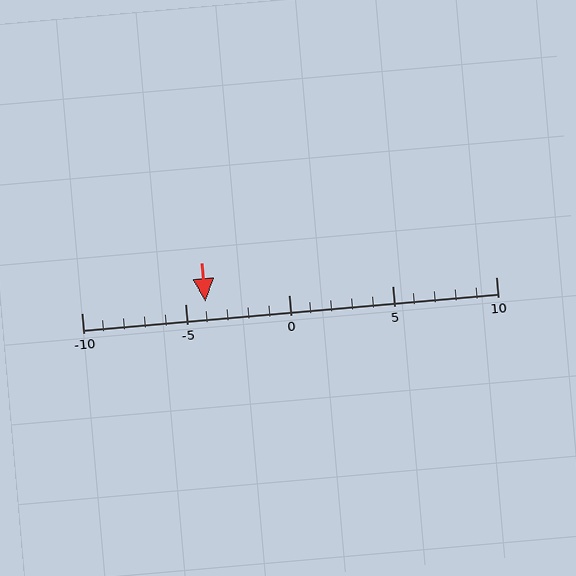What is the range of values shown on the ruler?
The ruler shows values from -10 to 10.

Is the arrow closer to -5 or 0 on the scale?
The arrow is closer to -5.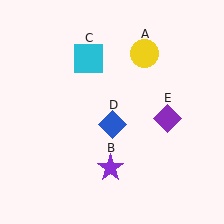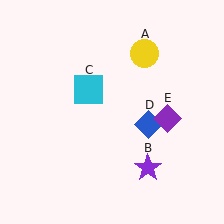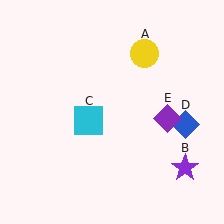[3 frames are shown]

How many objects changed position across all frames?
3 objects changed position: purple star (object B), cyan square (object C), blue diamond (object D).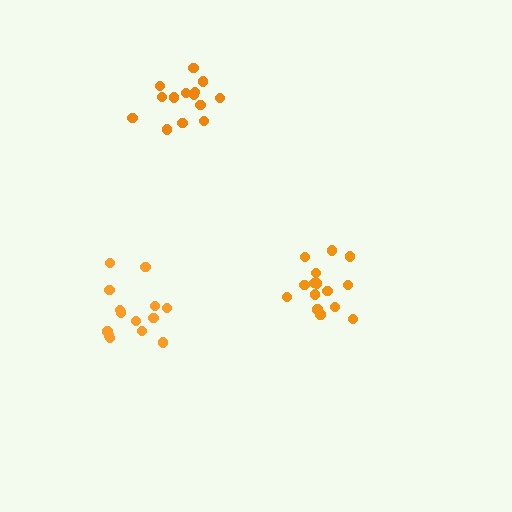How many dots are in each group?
Group 1: 14 dots, Group 2: 16 dots, Group 3: 15 dots (45 total).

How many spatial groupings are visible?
There are 3 spatial groupings.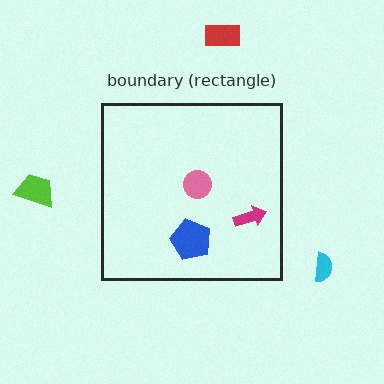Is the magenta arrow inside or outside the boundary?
Inside.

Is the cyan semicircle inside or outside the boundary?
Outside.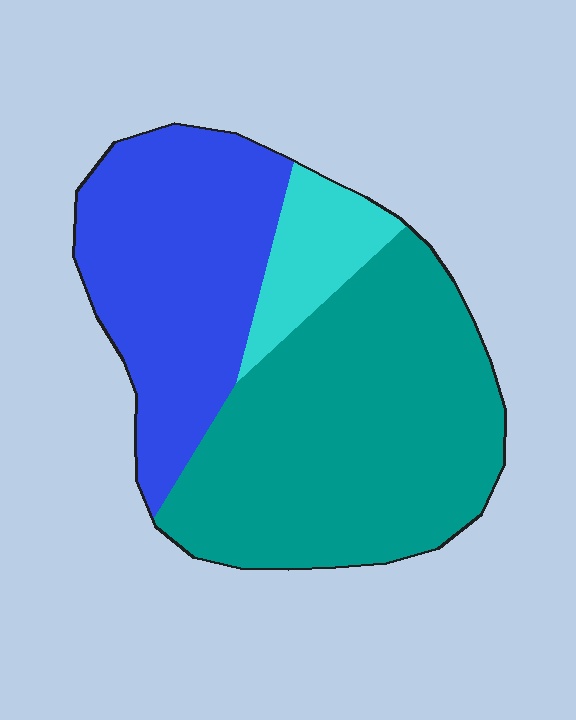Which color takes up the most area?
Teal, at roughly 55%.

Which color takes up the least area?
Cyan, at roughly 10%.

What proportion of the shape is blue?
Blue takes up between a third and a half of the shape.